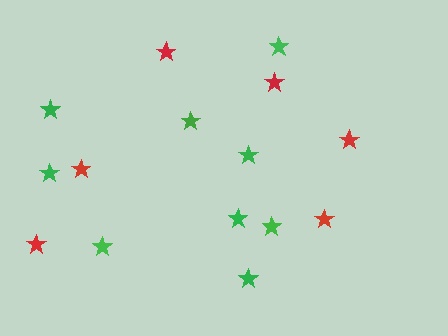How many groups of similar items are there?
There are 2 groups: one group of green stars (9) and one group of red stars (6).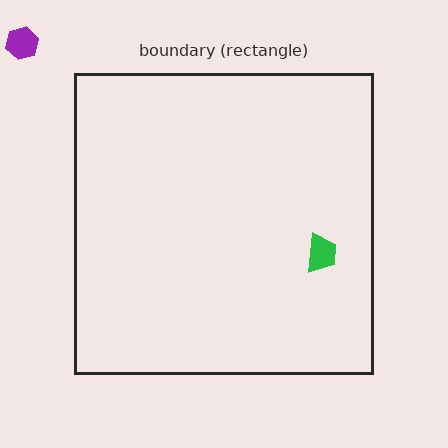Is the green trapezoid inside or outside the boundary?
Inside.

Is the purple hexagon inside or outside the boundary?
Outside.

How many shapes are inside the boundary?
1 inside, 1 outside.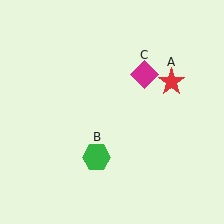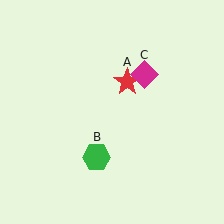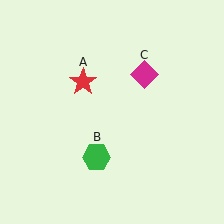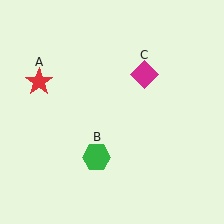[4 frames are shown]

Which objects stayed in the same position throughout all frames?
Green hexagon (object B) and magenta diamond (object C) remained stationary.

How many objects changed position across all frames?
1 object changed position: red star (object A).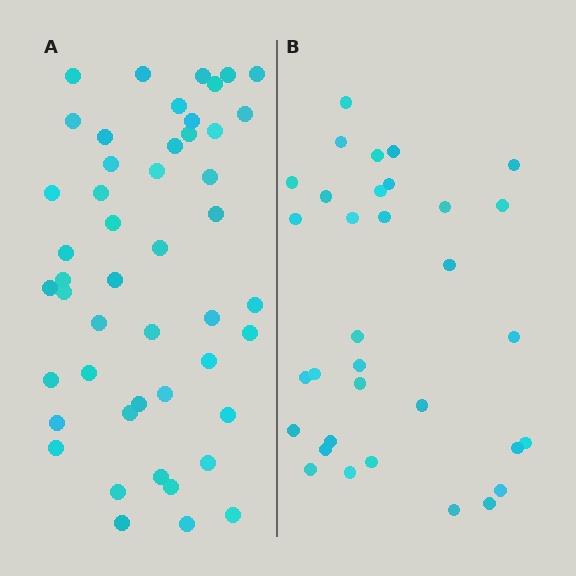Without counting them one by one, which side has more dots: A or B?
Region A (the left region) has more dots.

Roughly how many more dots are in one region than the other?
Region A has approximately 15 more dots than region B.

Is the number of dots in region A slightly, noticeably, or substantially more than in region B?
Region A has substantially more. The ratio is roughly 1.5 to 1.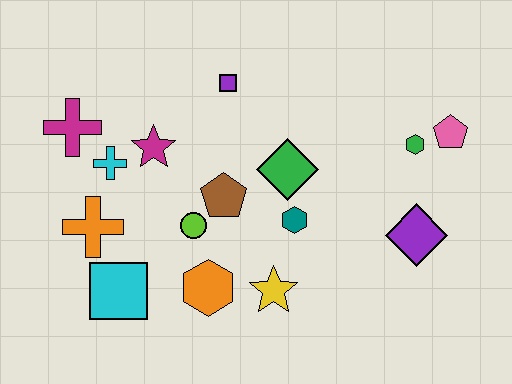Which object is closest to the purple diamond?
The green hexagon is closest to the purple diamond.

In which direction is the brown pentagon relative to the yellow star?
The brown pentagon is above the yellow star.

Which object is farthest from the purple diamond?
The magenta cross is farthest from the purple diamond.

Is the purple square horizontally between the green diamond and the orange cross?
Yes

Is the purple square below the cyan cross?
No